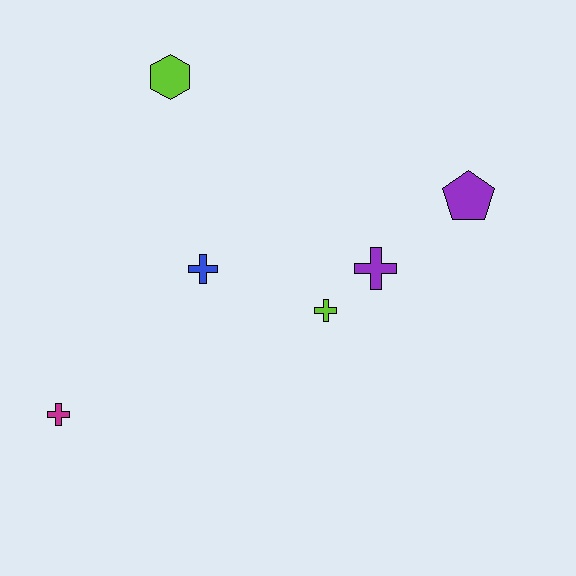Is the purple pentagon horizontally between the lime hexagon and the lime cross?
No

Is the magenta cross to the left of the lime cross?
Yes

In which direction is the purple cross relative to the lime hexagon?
The purple cross is to the right of the lime hexagon.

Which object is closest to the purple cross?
The lime cross is closest to the purple cross.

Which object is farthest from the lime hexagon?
The magenta cross is farthest from the lime hexagon.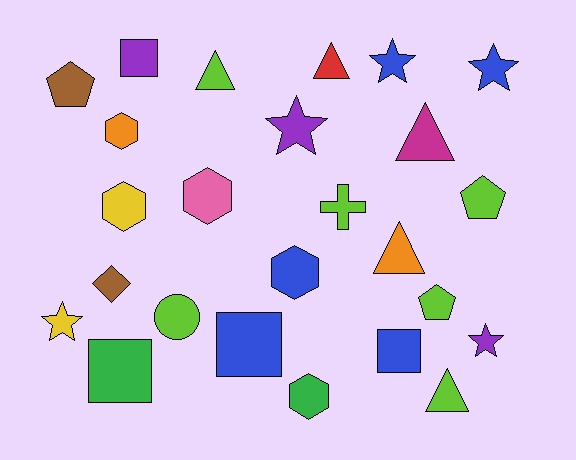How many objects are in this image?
There are 25 objects.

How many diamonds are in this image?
There is 1 diamond.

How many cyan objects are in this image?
There are no cyan objects.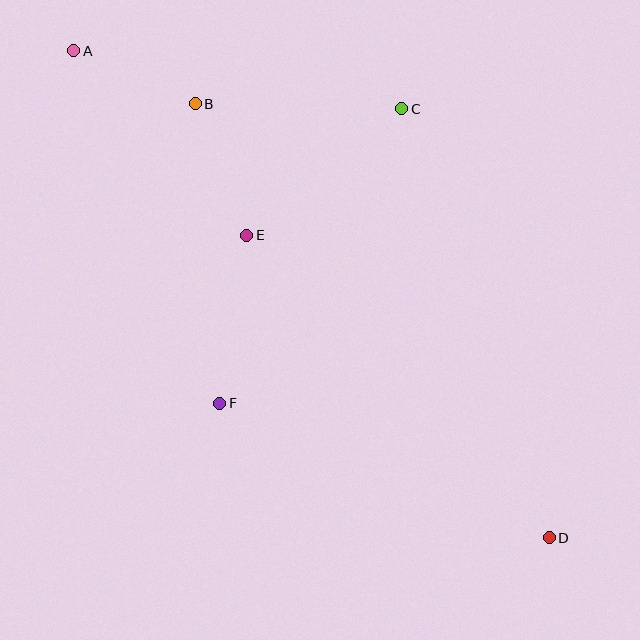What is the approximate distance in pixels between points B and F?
The distance between B and F is approximately 300 pixels.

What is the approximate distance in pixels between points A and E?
The distance between A and E is approximately 253 pixels.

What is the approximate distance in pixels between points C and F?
The distance between C and F is approximately 346 pixels.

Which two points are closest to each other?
Points A and B are closest to each other.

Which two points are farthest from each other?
Points A and D are farthest from each other.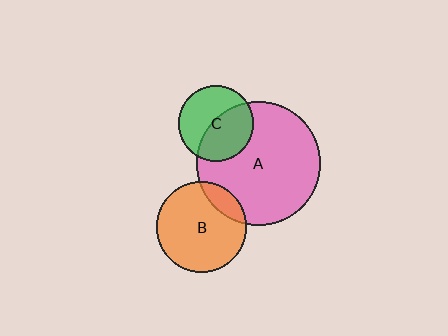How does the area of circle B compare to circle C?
Approximately 1.4 times.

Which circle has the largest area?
Circle A (pink).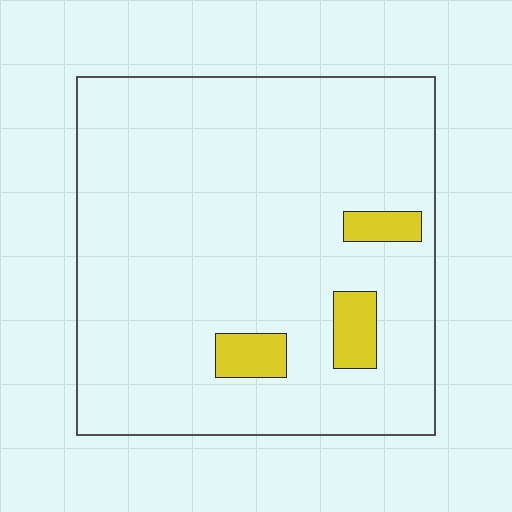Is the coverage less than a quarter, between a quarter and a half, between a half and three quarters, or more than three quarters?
Less than a quarter.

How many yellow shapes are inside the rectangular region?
3.